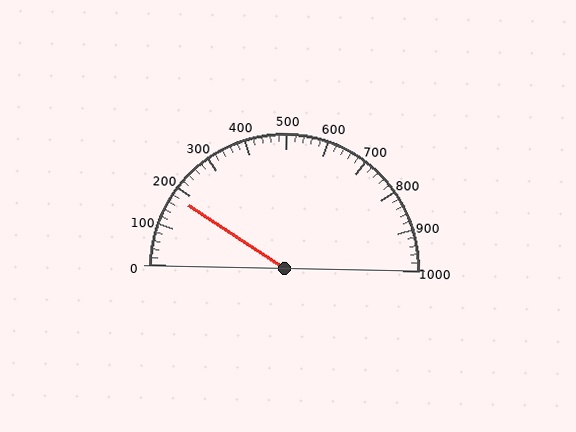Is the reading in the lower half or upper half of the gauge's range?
The reading is in the lower half of the range (0 to 1000).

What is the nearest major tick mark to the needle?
The nearest major tick mark is 200.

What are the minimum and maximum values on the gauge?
The gauge ranges from 0 to 1000.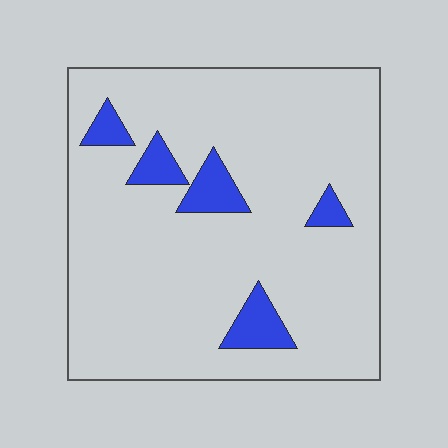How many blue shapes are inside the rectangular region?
5.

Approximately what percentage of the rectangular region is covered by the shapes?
Approximately 10%.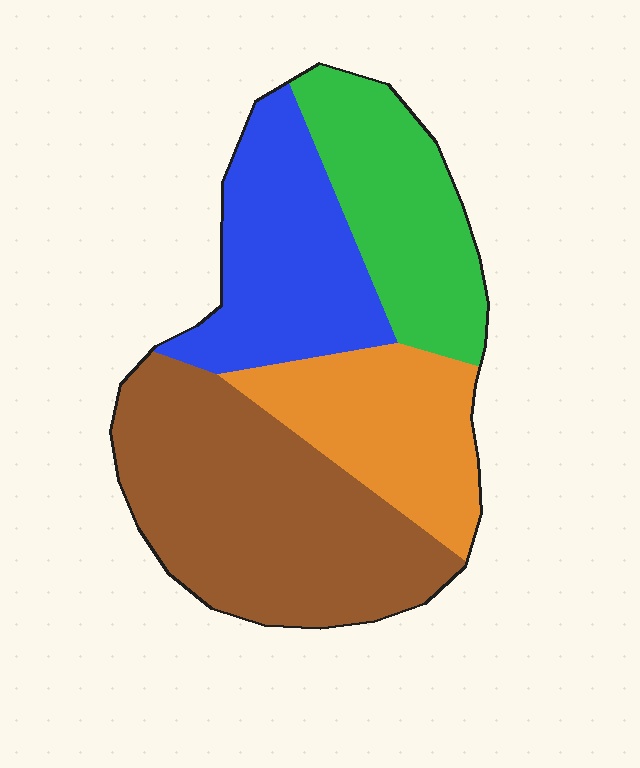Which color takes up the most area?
Brown, at roughly 35%.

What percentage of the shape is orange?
Orange covers around 20% of the shape.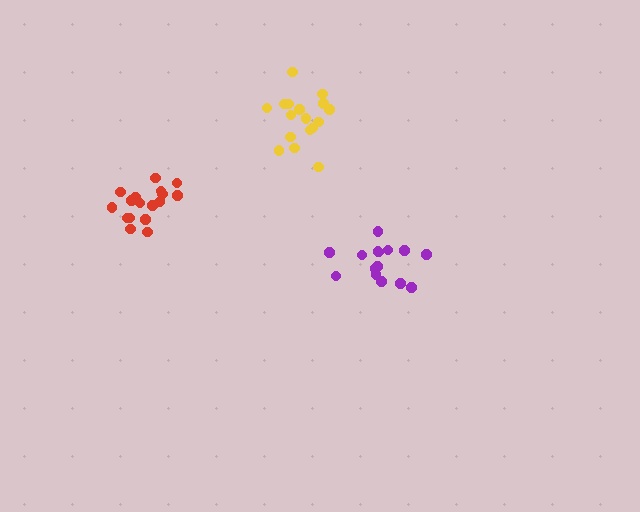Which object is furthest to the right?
The purple cluster is rightmost.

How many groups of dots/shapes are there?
There are 3 groups.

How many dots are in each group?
Group 1: 17 dots, Group 2: 17 dots, Group 3: 15 dots (49 total).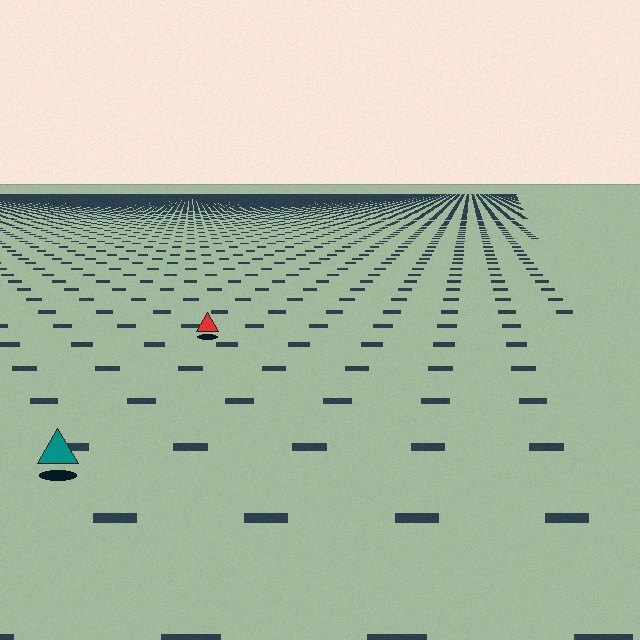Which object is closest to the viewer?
The teal triangle is closest. The texture marks near it are larger and more spread out.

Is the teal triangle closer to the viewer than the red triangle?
Yes. The teal triangle is closer — you can tell from the texture gradient: the ground texture is coarser near it.